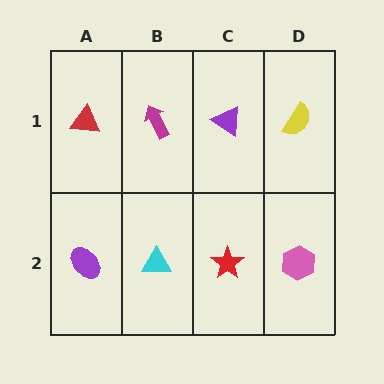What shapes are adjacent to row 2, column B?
A magenta arrow (row 1, column B), a purple ellipse (row 2, column A), a red star (row 2, column C).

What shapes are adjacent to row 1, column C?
A red star (row 2, column C), a magenta arrow (row 1, column B), a yellow semicircle (row 1, column D).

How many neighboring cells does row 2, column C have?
3.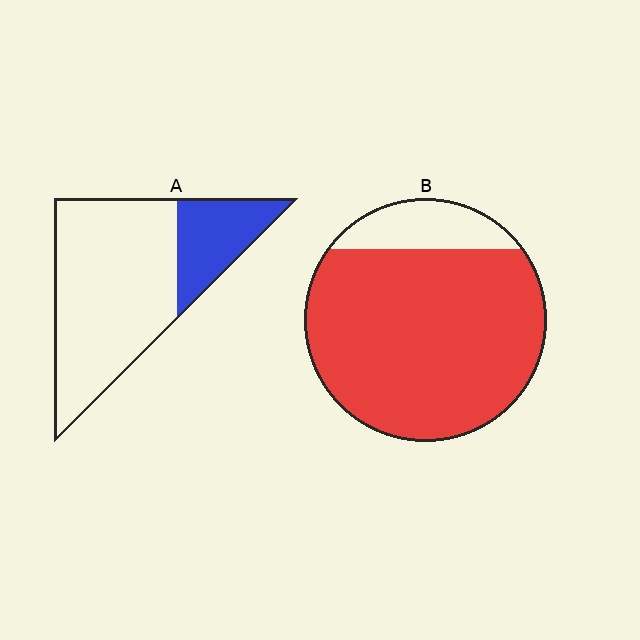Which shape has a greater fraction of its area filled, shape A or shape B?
Shape B.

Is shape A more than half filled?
No.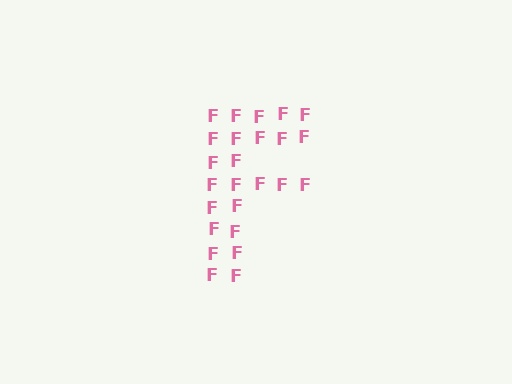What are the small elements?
The small elements are letter F's.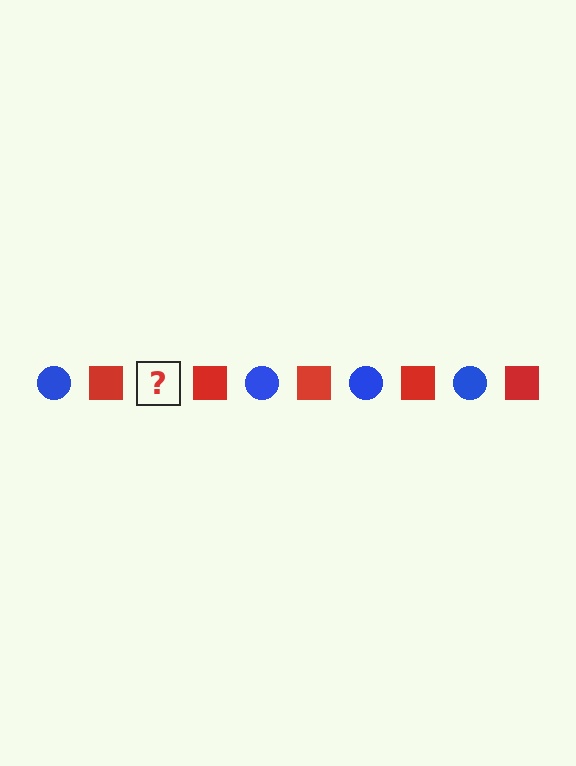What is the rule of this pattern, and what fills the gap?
The rule is that the pattern alternates between blue circle and red square. The gap should be filled with a blue circle.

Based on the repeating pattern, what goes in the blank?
The blank should be a blue circle.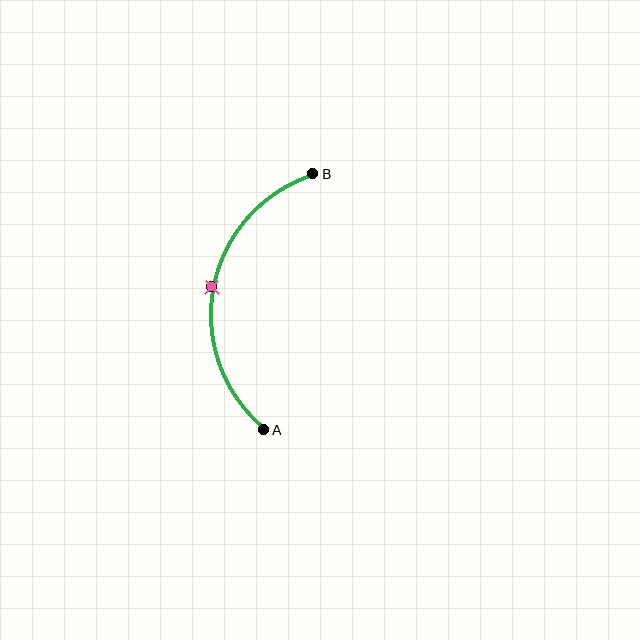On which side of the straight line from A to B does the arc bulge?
The arc bulges to the left of the straight line connecting A and B.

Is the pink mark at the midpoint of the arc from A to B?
Yes. The pink mark lies on the arc at equal arc-length from both A and B — it is the arc midpoint.